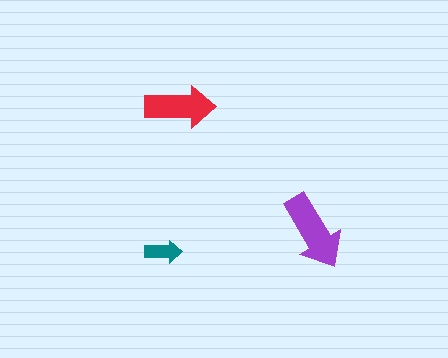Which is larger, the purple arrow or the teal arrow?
The purple one.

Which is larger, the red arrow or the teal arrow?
The red one.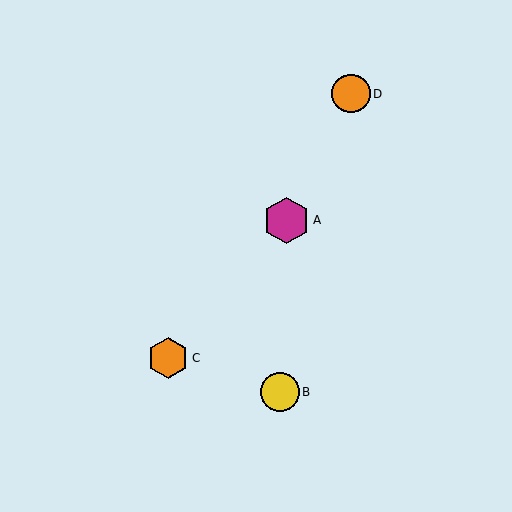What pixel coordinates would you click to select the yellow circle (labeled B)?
Click at (280, 392) to select the yellow circle B.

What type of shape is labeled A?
Shape A is a magenta hexagon.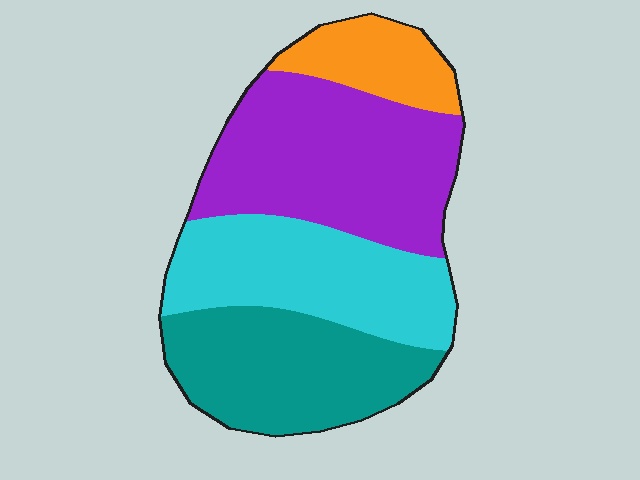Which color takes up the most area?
Purple, at roughly 35%.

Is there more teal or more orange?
Teal.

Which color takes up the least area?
Orange, at roughly 10%.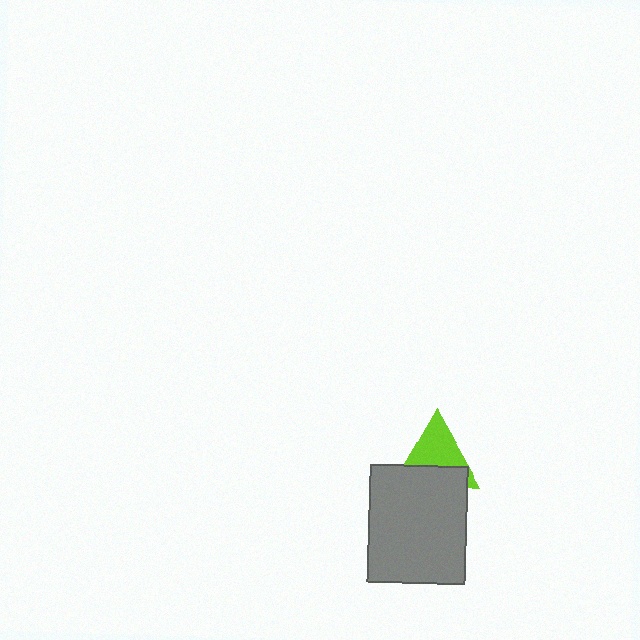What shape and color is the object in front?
The object in front is a gray rectangle.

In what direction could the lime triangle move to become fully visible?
The lime triangle could move up. That would shift it out from behind the gray rectangle entirely.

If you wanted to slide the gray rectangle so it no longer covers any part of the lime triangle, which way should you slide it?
Slide it down — that is the most direct way to separate the two shapes.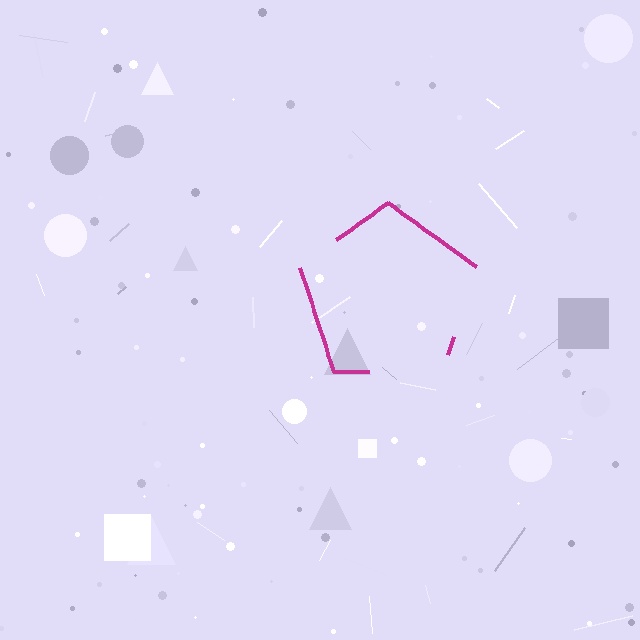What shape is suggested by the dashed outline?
The dashed outline suggests a pentagon.